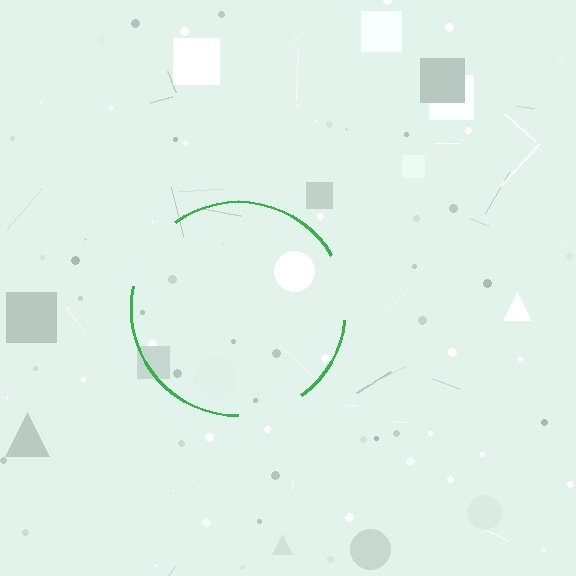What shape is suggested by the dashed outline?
The dashed outline suggests a circle.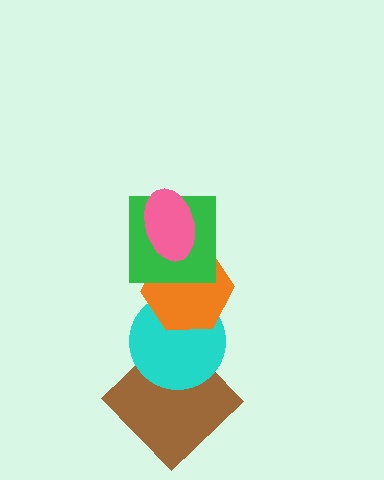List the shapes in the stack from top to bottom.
From top to bottom: the pink ellipse, the green square, the orange hexagon, the cyan circle, the brown diamond.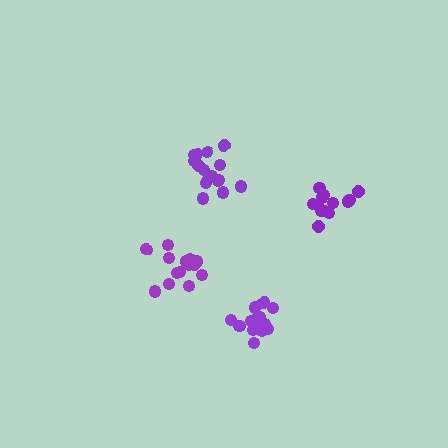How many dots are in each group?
Group 1: 16 dots, Group 2: 13 dots, Group 3: 14 dots, Group 4: 14 dots (57 total).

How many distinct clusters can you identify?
There are 4 distinct clusters.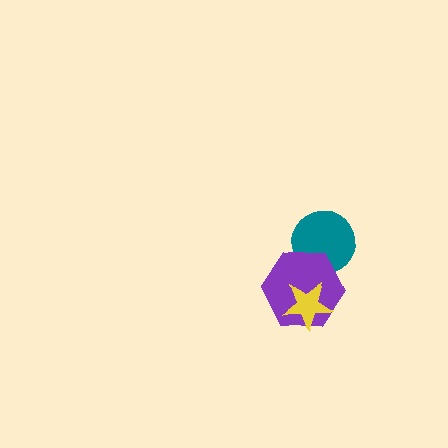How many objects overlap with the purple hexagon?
2 objects overlap with the purple hexagon.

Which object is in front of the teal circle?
The purple hexagon is in front of the teal circle.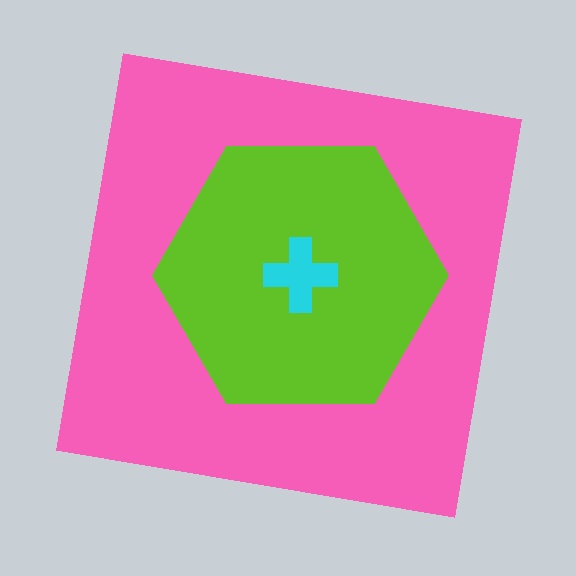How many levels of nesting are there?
3.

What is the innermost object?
The cyan cross.